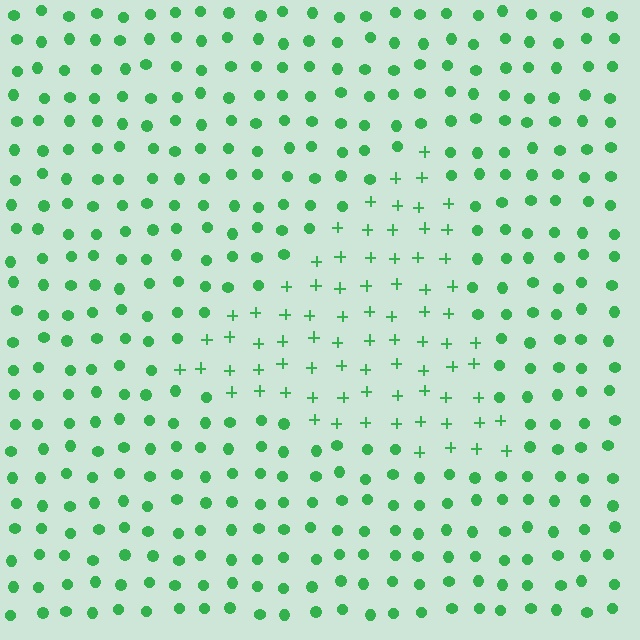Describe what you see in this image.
The image is filled with small green elements arranged in a uniform grid. A triangle-shaped region contains plus signs, while the surrounding area contains circles. The boundary is defined purely by the change in element shape.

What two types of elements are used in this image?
The image uses plus signs inside the triangle region and circles outside it.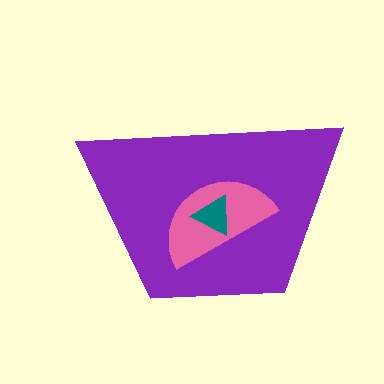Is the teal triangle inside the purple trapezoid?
Yes.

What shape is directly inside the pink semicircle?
The teal triangle.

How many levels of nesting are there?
3.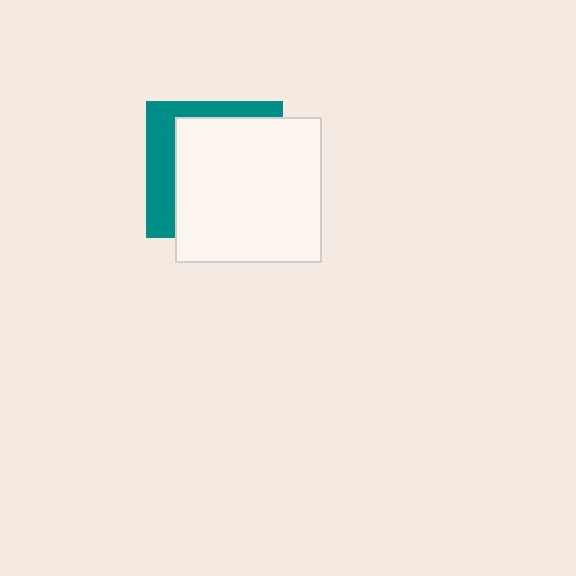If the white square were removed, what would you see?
You would see the complete teal square.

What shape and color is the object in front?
The object in front is a white square.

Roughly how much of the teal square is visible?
A small part of it is visible (roughly 31%).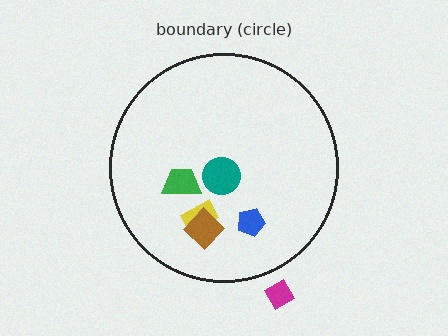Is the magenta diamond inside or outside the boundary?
Outside.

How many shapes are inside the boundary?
5 inside, 1 outside.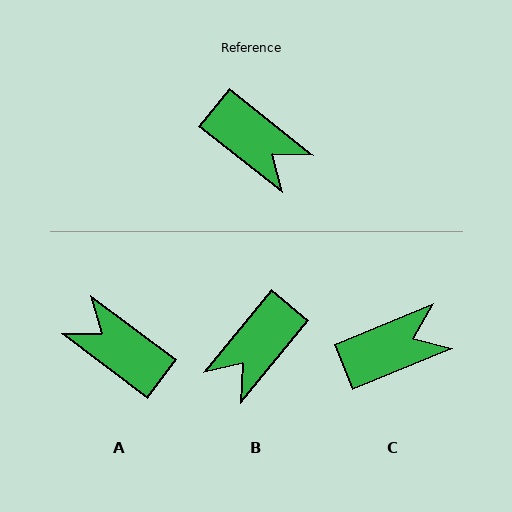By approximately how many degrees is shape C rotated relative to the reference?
Approximately 61 degrees counter-clockwise.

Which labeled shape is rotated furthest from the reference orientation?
A, about 178 degrees away.